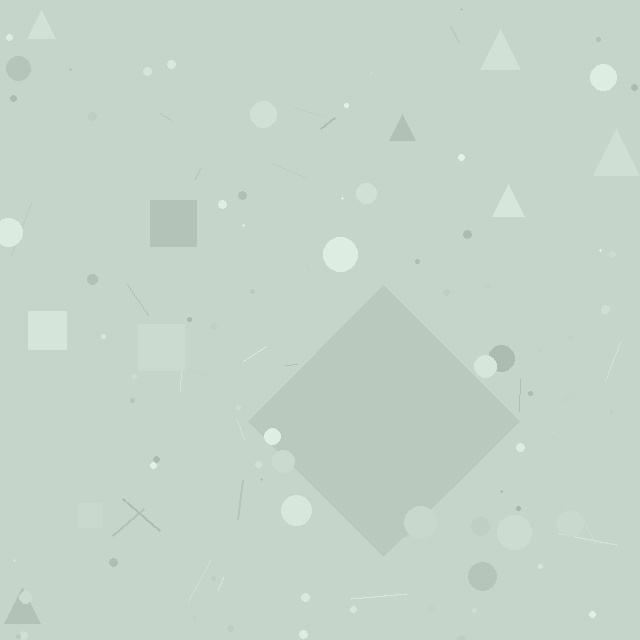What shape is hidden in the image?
A diamond is hidden in the image.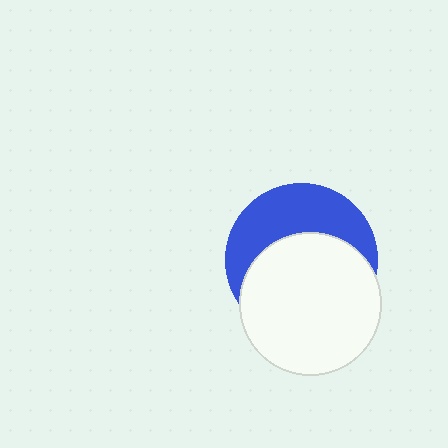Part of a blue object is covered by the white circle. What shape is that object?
It is a circle.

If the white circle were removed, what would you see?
You would see the complete blue circle.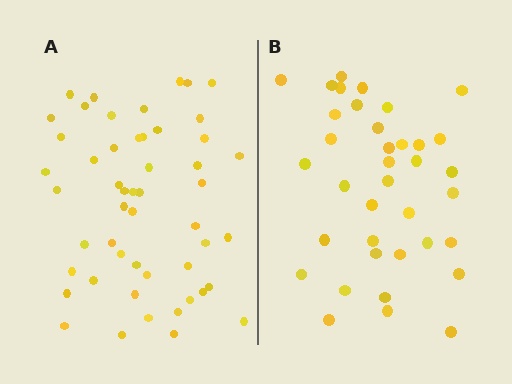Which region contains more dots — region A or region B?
Region A (the left region) has more dots.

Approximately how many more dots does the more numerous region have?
Region A has approximately 15 more dots than region B.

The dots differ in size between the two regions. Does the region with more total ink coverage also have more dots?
No. Region B has more total ink coverage because its dots are larger, but region A actually contains more individual dots. Total area can be misleading — the number of items is what matters here.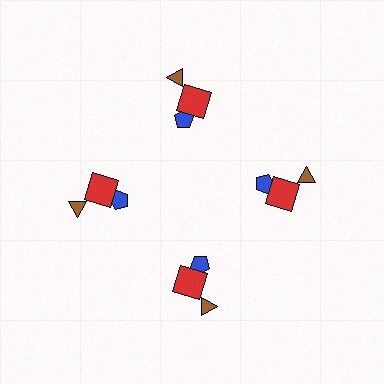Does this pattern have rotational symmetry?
Yes, this pattern has 4-fold rotational symmetry. It looks the same after rotating 90 degrees around the center.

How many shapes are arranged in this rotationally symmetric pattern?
There are 12 shapes, arranged in 4 groups of 3.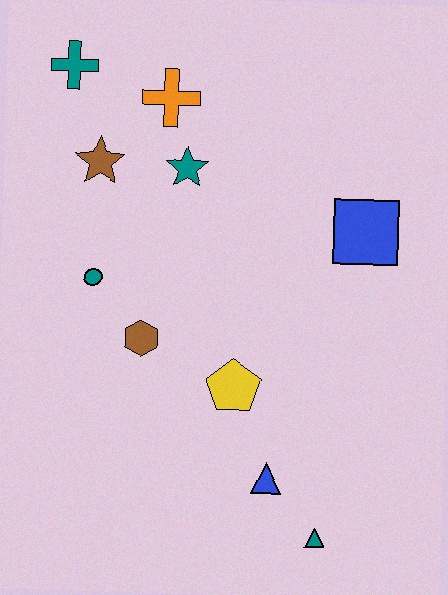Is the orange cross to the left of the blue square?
Yes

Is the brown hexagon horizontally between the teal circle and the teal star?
Yes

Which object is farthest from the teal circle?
The teal triangle is farthest from the teal circle.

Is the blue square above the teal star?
No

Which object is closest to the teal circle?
The brown hexagon is closest to the teal circle.